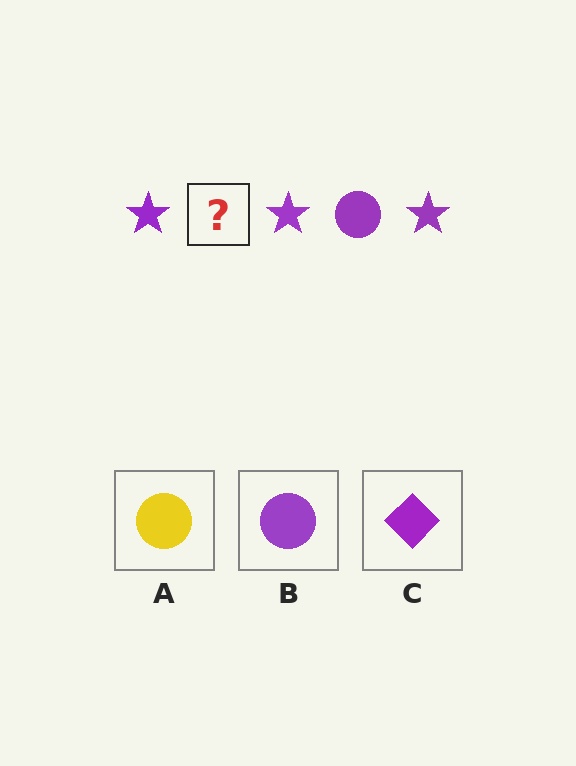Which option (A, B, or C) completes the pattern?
B.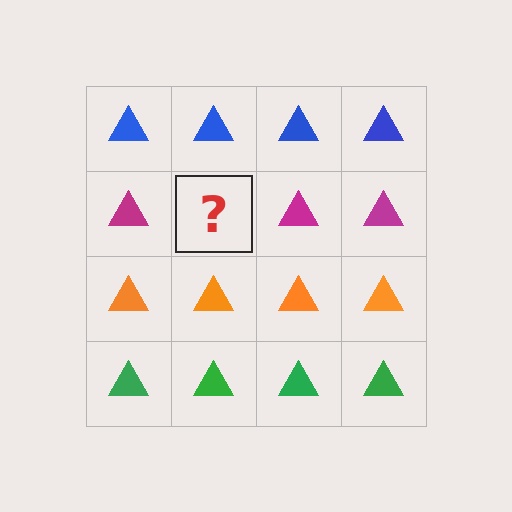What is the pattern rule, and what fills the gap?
The rule is that each row has a consistent color. The gap should be filled with a magenta triangle.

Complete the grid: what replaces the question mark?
The question mark should be replaced with a magenta triangle.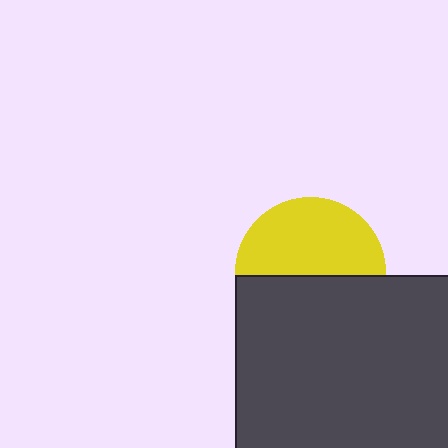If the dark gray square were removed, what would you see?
You would see the complete yellow circle.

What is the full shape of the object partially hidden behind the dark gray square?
The partially hidden object is a yellow circle.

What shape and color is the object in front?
The object in front is a dark gray square.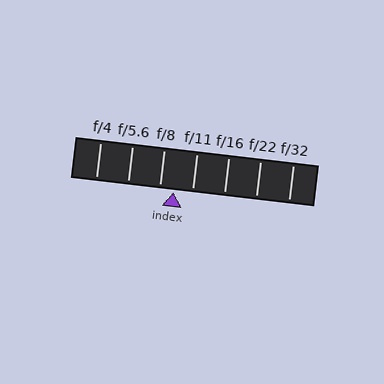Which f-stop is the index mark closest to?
The index mark is closest to f/8.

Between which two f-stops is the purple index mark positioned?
The index mark is between f/8 and f/11.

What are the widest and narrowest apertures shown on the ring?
The widest aperture shown is f/4 and the narrowest is f/32.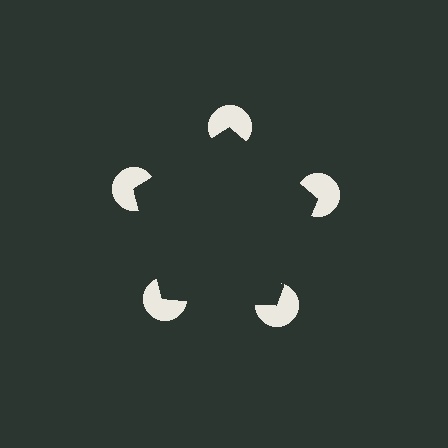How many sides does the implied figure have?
5 sides.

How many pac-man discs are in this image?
There are 5 — one at each vertex of the illusory pentagon.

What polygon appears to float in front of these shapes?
An illusory pentagon — its edges are inferred from the aligned wedge cuts in the pac-man discs, not physically drawn.